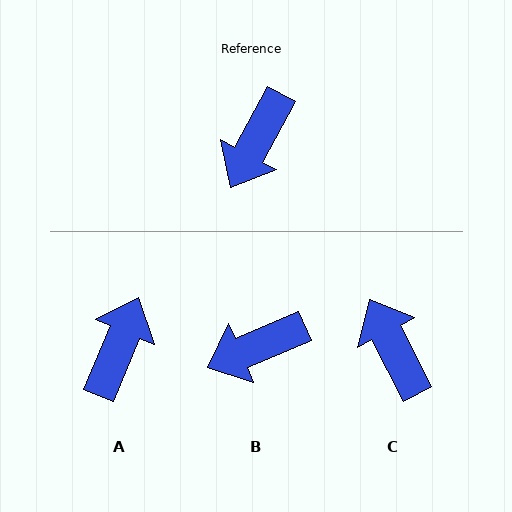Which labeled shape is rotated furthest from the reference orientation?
A, about 174 degrees away.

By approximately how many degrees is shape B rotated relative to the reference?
Approximately 38 degrees clockwise.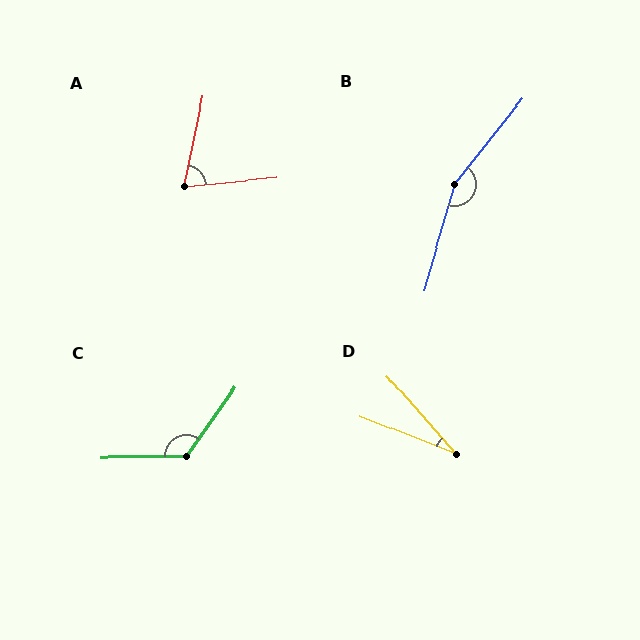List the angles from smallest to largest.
D (27°), A (72°), C (126°), B (158°).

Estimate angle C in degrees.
Approximately 126 degrees.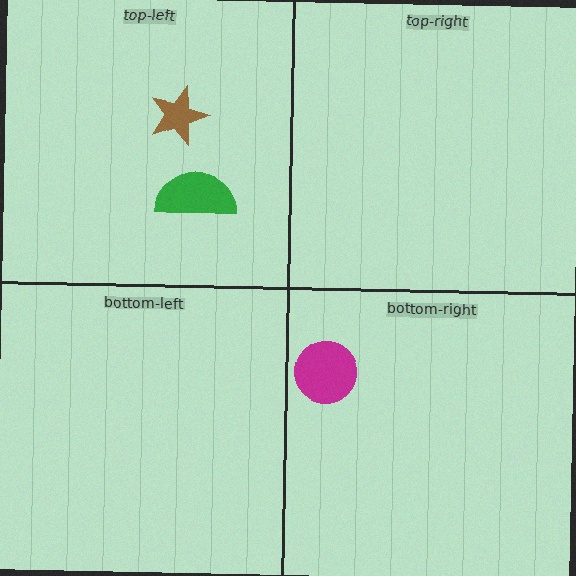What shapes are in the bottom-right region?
The magenta circle.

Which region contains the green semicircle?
The top-left region.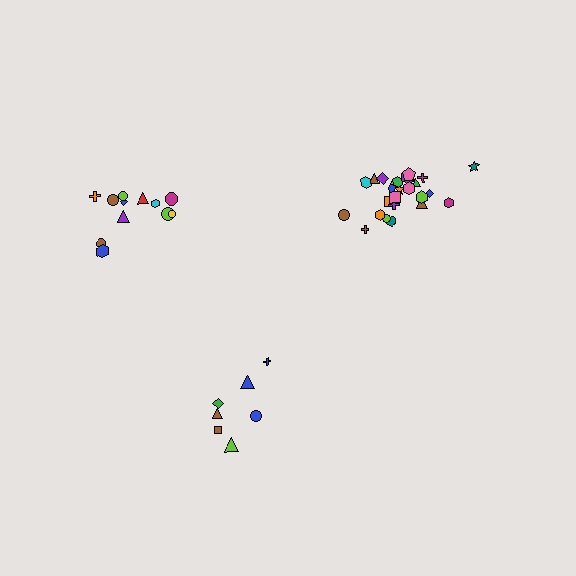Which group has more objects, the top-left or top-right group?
The top-right group.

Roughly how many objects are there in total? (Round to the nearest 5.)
Roughly 45 objects in total.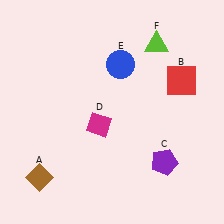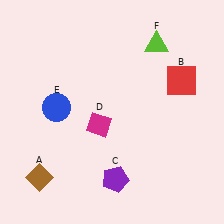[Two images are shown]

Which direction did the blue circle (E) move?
The blue circle (E) moved left.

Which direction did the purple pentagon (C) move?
The purple pentagon (C) moved left.